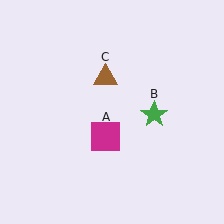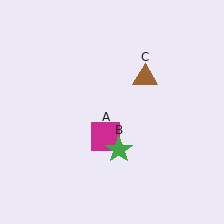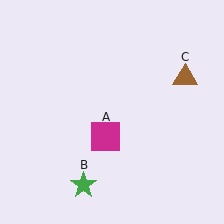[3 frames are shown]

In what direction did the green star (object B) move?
The green star (object B) moved down and to the left.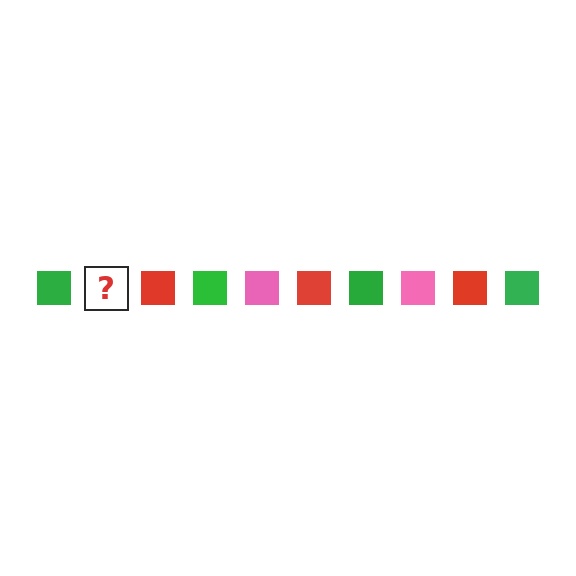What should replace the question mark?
The question mark should be replaced with a pink square.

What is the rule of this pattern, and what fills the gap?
The rule is that the pattern cycles through green, pink, red squares. The gap should be filled with a pink square.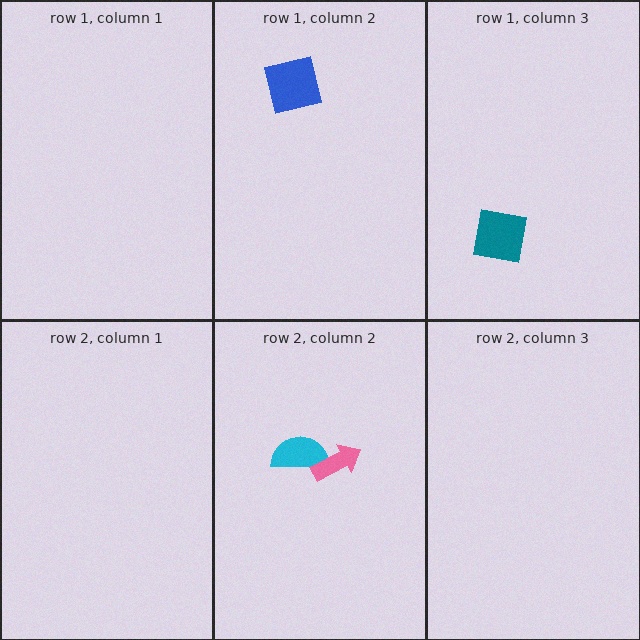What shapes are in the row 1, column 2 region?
The blue square.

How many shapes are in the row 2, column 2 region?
2.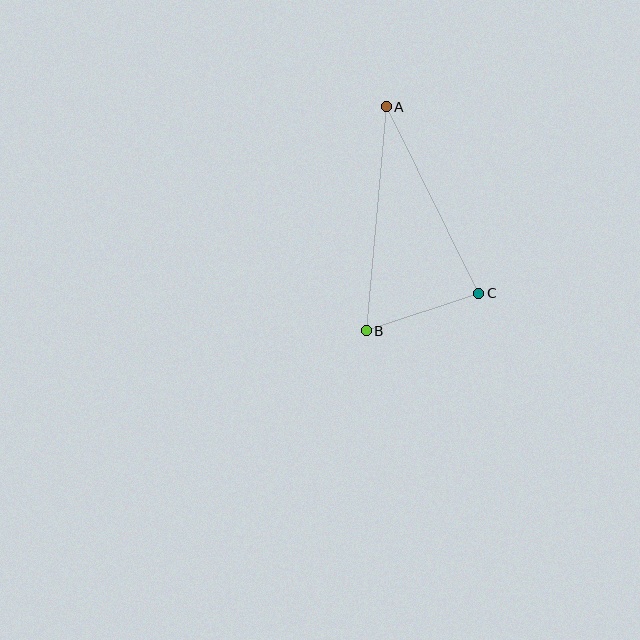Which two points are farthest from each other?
Points A and B are farthest from each other.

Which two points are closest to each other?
Points B and C are closest to each other.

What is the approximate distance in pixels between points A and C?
The distance between A and C is approximately 208 pixels.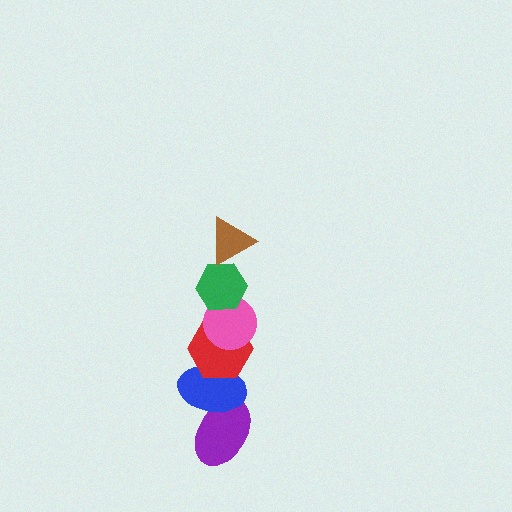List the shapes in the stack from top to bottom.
From top to bottom: the brown triangle, the green hexagon, the pink circle, the red hexagon, the blue ellipse, the purple ellipse.